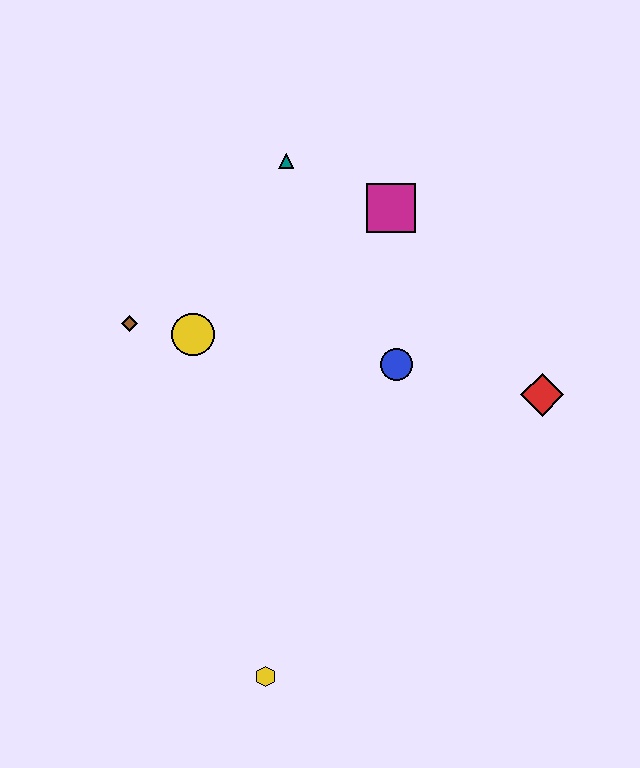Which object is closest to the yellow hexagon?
The blue circle is closest to the yellow hexagon.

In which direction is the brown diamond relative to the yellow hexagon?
The brown diamond is above the yellow hexagon.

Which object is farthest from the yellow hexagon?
The teal triangle is farthest from the yellow hexagon.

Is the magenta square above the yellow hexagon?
Yes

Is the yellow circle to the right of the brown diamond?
Yes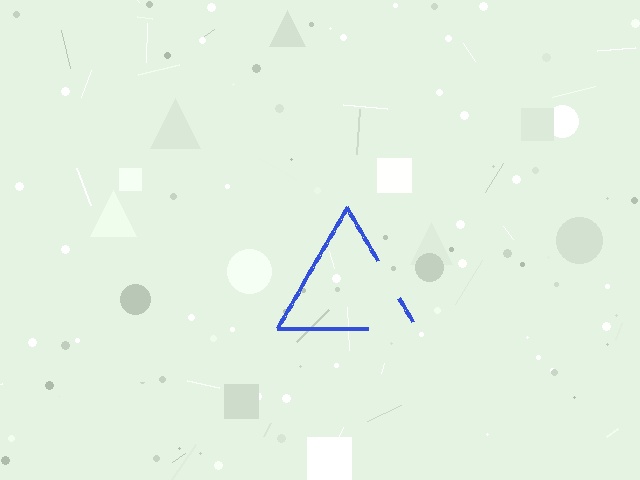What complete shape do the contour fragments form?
The contour fragments form a triangle.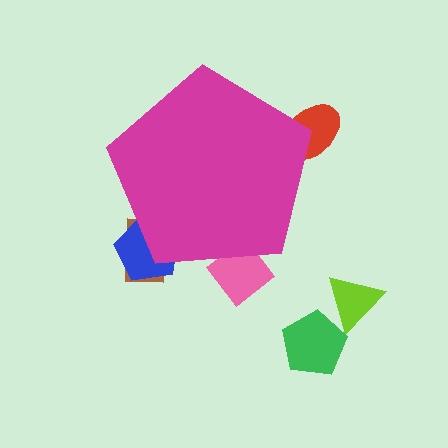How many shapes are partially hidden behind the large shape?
4 shapes are partially hidden.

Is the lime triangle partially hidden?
No, the lime triangle is fully visible.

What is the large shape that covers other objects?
A magenta pentagon.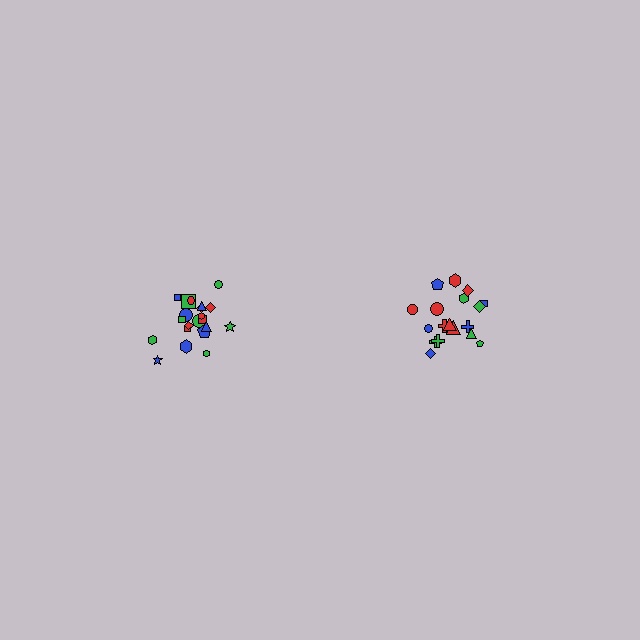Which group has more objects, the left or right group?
The left group.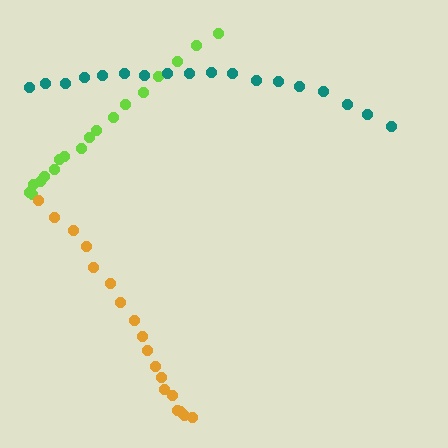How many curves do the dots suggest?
There are 3 distinct paths.